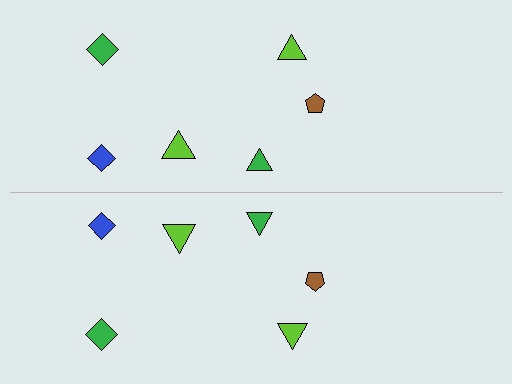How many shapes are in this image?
There are 12 shapes in this image.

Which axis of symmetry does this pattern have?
The pattern has a horizontal axis of symmetry running through the center of the image.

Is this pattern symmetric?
Yes, this pattern has bilateral (reflection) symmetry.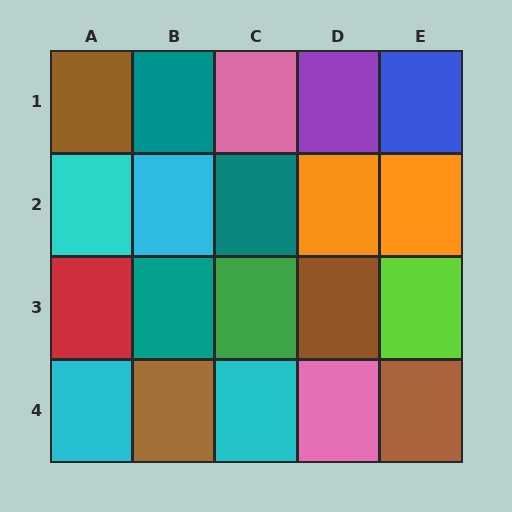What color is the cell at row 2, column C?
Teal.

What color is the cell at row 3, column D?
Brown.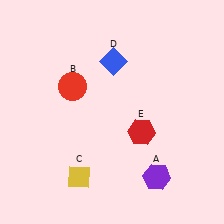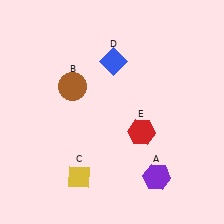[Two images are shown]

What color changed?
The circle (B) changed from red in Image 1 to brown in Image 2.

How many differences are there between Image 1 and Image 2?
There is 1 difference between the two images.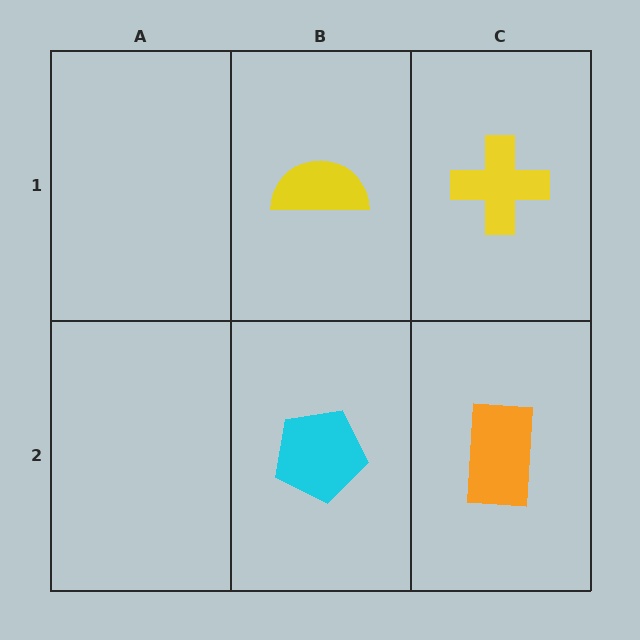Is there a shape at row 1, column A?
No, that cell is empty.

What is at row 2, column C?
An orange rectangle.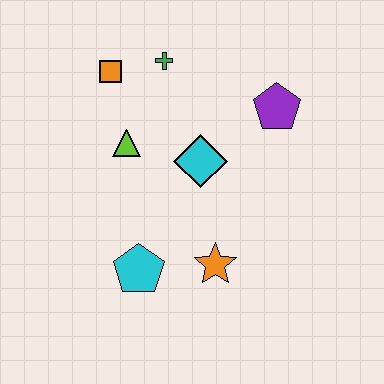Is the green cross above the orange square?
Yes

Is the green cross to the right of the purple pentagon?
No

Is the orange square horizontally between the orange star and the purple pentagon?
No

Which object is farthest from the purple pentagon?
The cyan pentagon is farthest from the purple pentagon.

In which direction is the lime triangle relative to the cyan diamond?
The lime triangle is to the left of the cyan diamond.